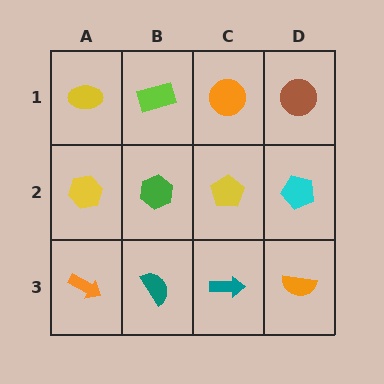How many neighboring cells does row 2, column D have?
3.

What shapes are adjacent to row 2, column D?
A brown circle (row 1, column D), an orange semicircle (row 3, column D), a yellow pentagon (row 2, column C).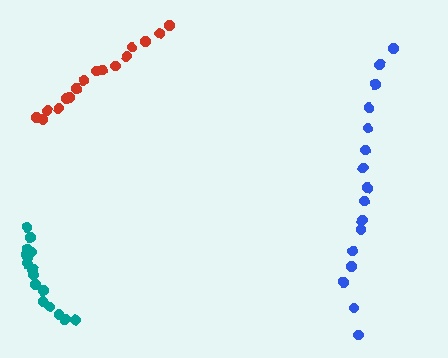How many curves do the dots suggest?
There are 3 distinct paths.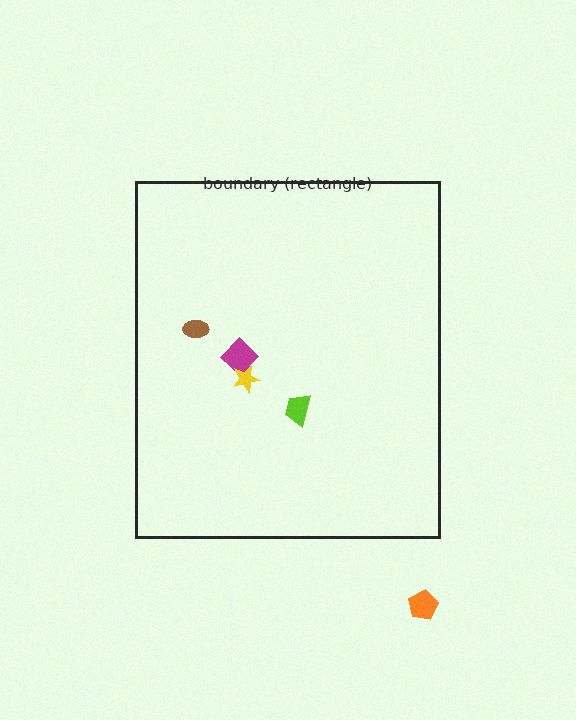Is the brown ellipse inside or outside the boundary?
Inside.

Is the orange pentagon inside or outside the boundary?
Outside.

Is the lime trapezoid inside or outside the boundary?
Inside.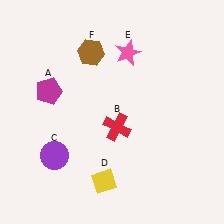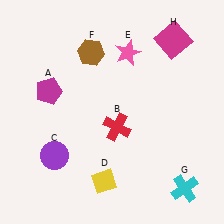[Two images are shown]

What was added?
A cyan cross (G), a magenta square (H) were added in Image 2.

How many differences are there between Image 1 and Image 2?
There are 2 differences between the two images.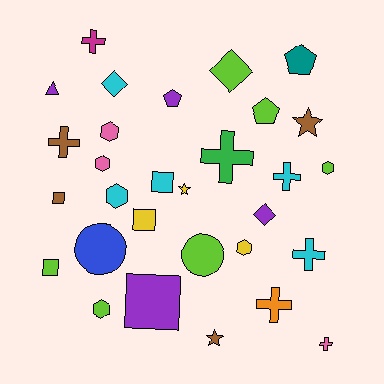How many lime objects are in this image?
There are 6 lime objects.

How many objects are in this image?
There are 30 objects.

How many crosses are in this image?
There are 7 crosses.